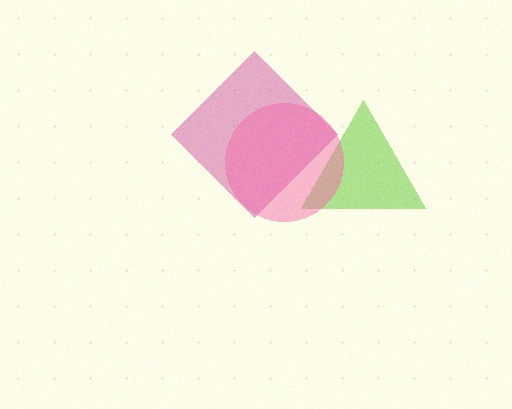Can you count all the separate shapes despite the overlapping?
Yes, there are 3 separate shapes.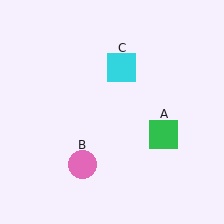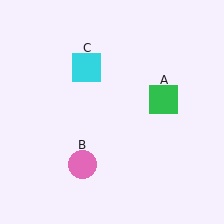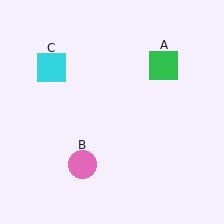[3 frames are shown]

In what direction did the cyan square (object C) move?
The cyan square (object C) moved left.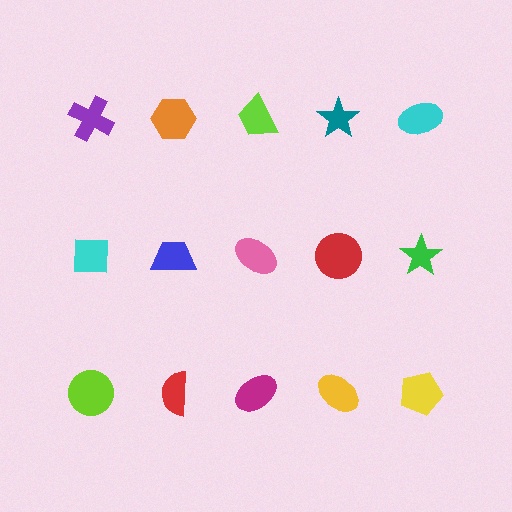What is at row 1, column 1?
A purple cross.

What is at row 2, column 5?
A green star.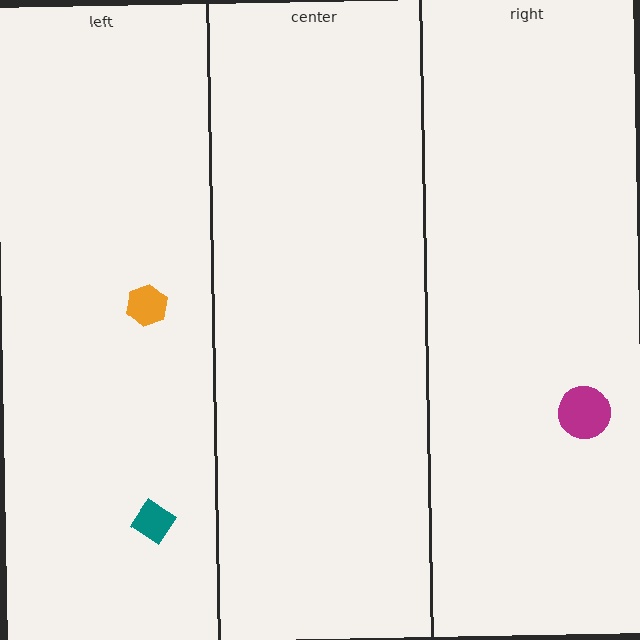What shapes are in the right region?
The magenta circle.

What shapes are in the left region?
The orange hexagon, the teal diamond.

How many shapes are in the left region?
2.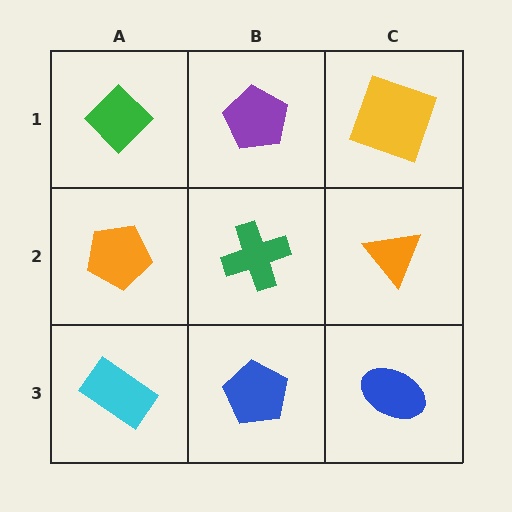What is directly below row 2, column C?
A blue ellipse.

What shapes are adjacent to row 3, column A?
An orange pentagon (row 2, column A), a blue pentagon (row 3, column B).